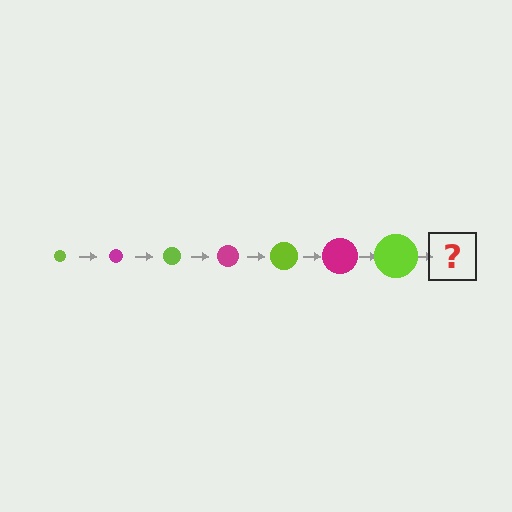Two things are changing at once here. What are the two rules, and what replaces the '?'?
The two rules are that the circle grows larger each step and the color cycles through lime and magenta. The '?' should be a magenta circle, larger than the previous one.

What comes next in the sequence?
The next element should be a magenta circle, larger than the previous one.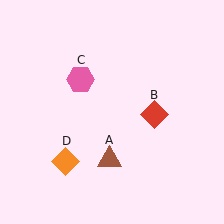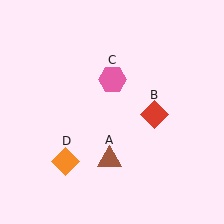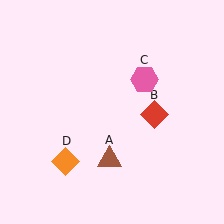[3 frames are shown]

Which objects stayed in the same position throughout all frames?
Brown triangle (object A) and red diamond (object B) and orange diamond (object D) remained stationary.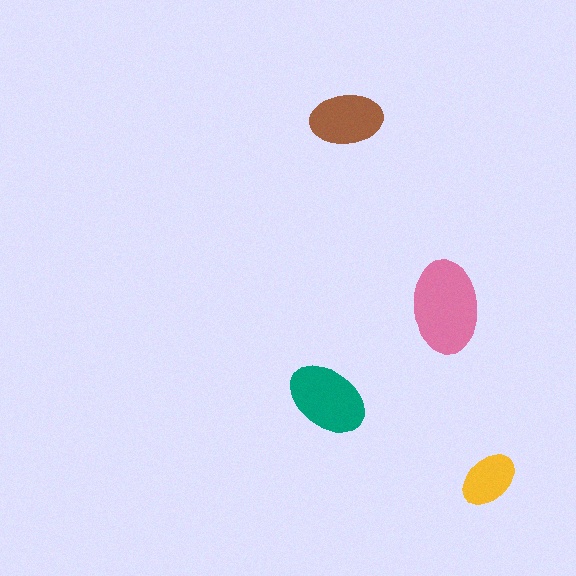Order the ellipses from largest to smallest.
the pink one, the teal one, the brown one, the yellow one.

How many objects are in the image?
There are 4 objects in the image.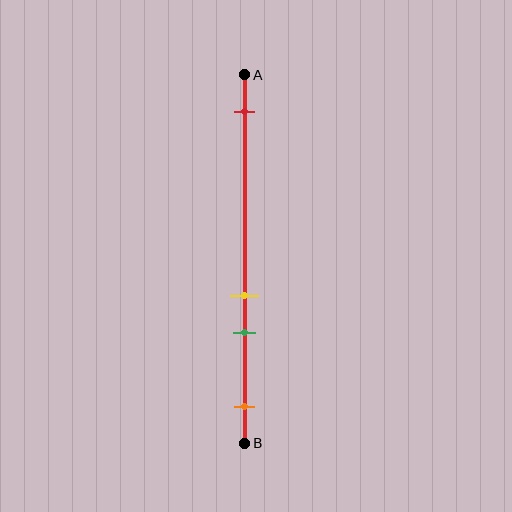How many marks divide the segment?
There are 4 marks dividing the segment.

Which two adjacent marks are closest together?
The yellow and green marks are the closest adjacent pair.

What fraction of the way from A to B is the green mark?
The green mark is approximately 70% (0.7) of the way from A to B.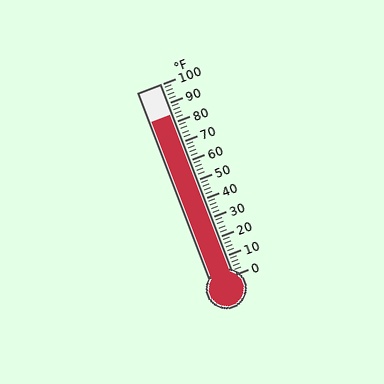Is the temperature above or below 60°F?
The temperature is above 60°F.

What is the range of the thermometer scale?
The thermometer scale ranges from 0°F to 100°F.